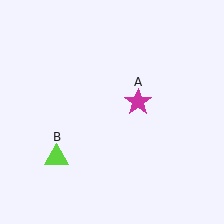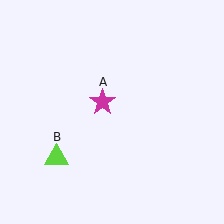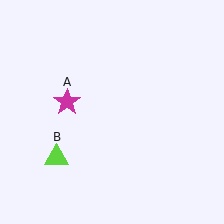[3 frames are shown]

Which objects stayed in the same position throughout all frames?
Lime triangle (object B) remained stationary.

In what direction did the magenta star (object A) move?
The magenta star (object A) moved left.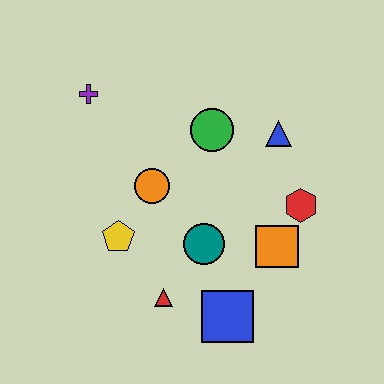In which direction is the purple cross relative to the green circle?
The purple cross is to the left of the green circle.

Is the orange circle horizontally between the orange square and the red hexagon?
No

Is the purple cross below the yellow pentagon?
No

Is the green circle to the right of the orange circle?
Yes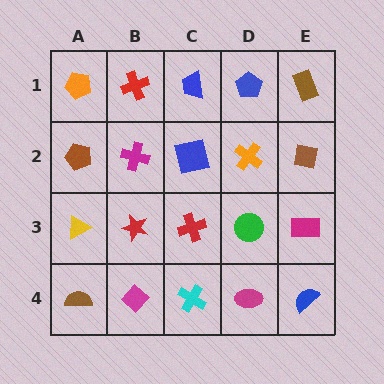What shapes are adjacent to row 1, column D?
An orange cross (row 2, column D), a blue trapezoid (row 1, column C), a brown rectangle (row 1, column E).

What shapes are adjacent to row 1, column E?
A brown square (row 2, column E), a blue pentagon (row 1, column D).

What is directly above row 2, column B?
A red cross.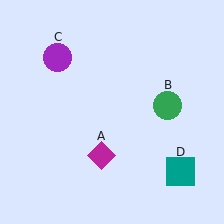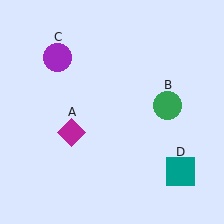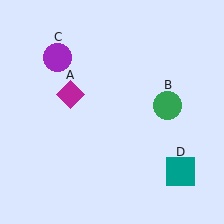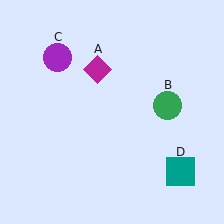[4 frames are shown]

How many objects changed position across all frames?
1 object changed position: magenta diamond (object A).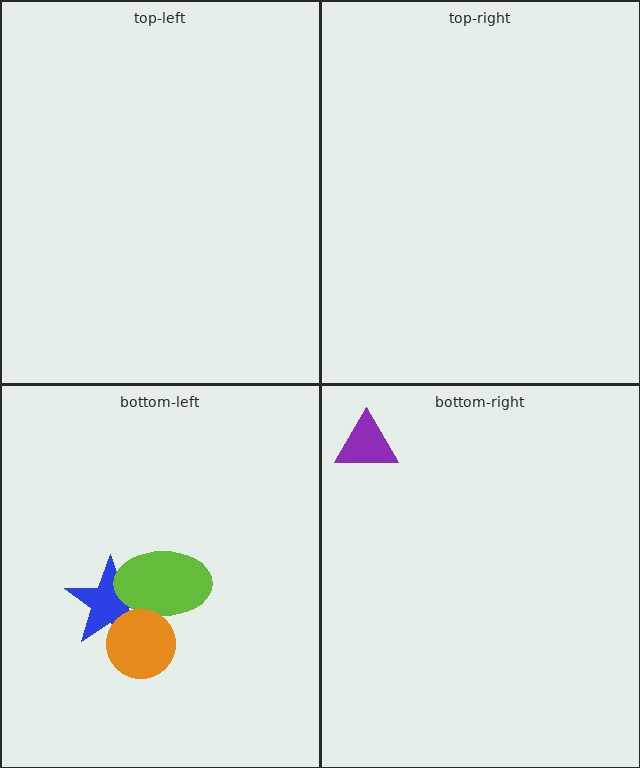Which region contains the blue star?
The bottom-left region.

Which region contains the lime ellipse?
The bottom-left region.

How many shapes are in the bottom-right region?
1.